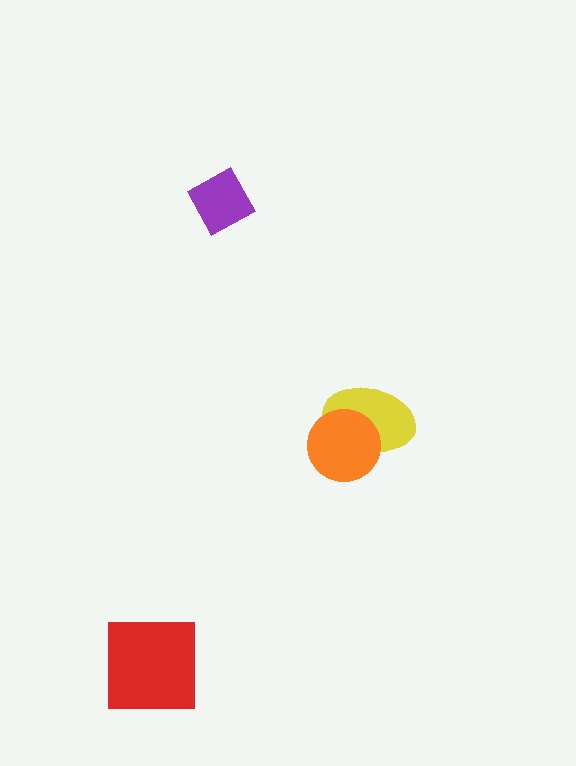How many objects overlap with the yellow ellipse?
1 object overlaps with the yellow ellipse.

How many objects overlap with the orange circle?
1 object overlaps with the orange circle.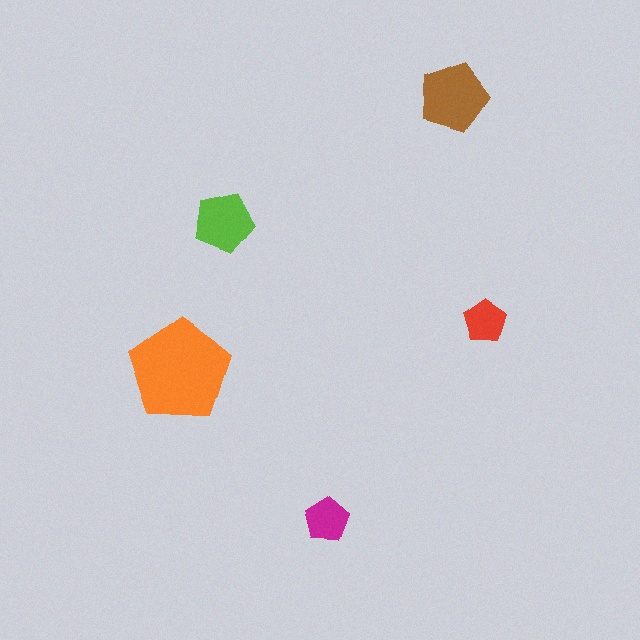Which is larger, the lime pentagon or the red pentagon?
The lime one.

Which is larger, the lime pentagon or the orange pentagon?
The orange one.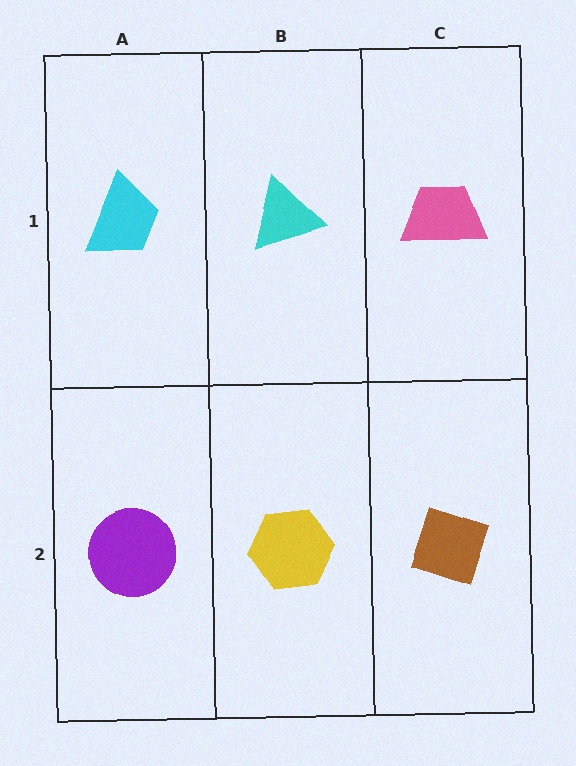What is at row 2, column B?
A yellow hexagon.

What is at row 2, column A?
A purple circle.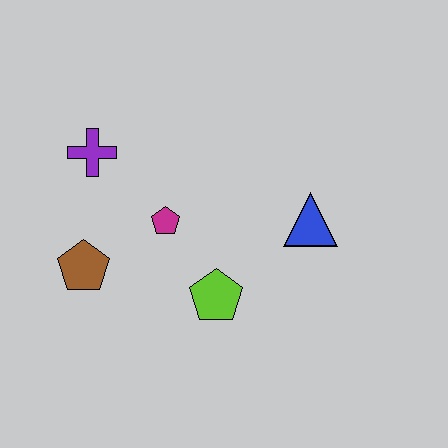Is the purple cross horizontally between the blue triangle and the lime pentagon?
No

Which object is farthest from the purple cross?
The blue triangle is farthest from the purple cross.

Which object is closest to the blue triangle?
The lime pentagon is closest to the blue triangle.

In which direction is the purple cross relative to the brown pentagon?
The purple cross is above the brown pentagon.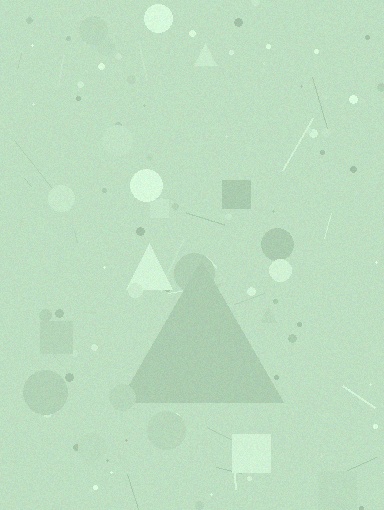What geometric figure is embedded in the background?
A triangle is embedded in the background.